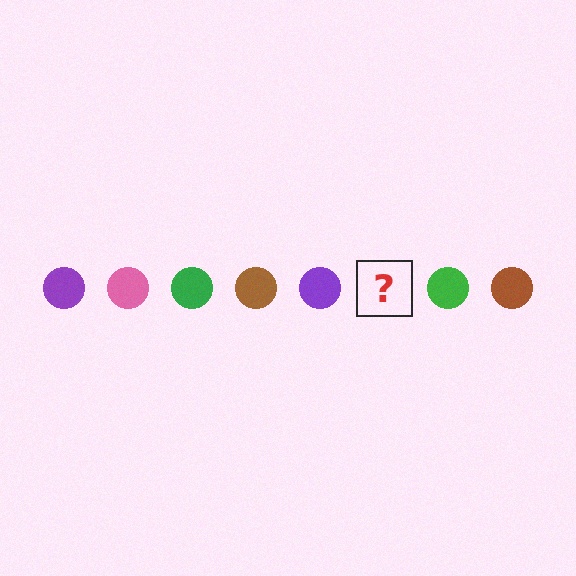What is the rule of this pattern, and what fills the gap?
The rule is that the pattern cycles through purple, pink, green, brown circles. The gap should be filled with a pink circle.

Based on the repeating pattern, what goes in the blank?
The blank should be a pink circle.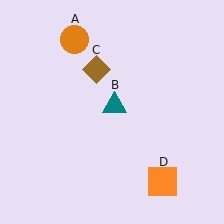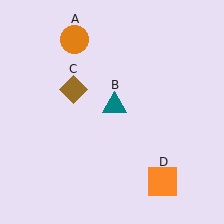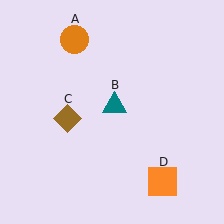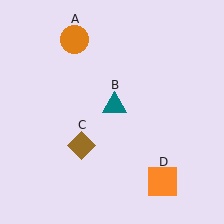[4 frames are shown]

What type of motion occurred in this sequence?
The brown diamond (object C) rotated counterclockwise around the center of the scene.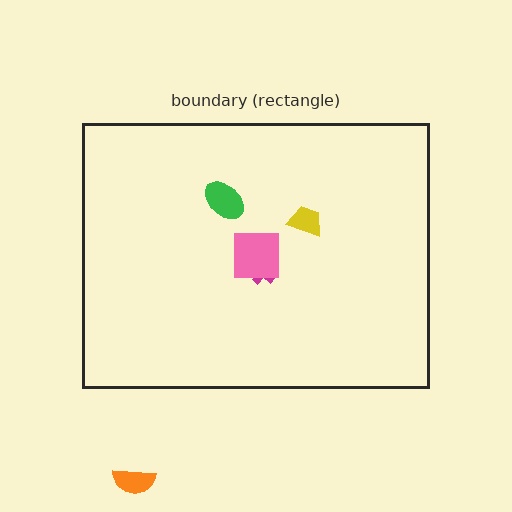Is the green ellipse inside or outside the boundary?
Inside.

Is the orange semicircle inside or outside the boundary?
Outside.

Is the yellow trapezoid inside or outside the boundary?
Inside.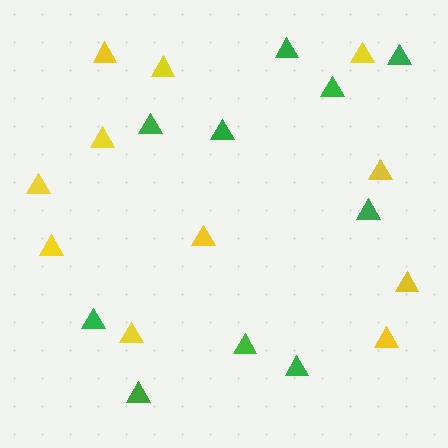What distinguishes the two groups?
There are 2 groups: one group of yellow triangles (11) and one group of green triangles (10).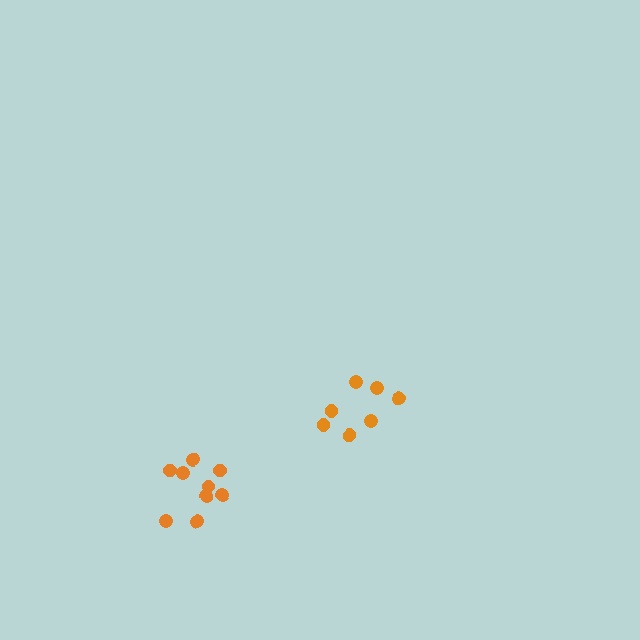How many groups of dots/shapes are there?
There are 2 groups.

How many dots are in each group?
Group 1: 7 dots, Group 2: 9 dots (16 total).